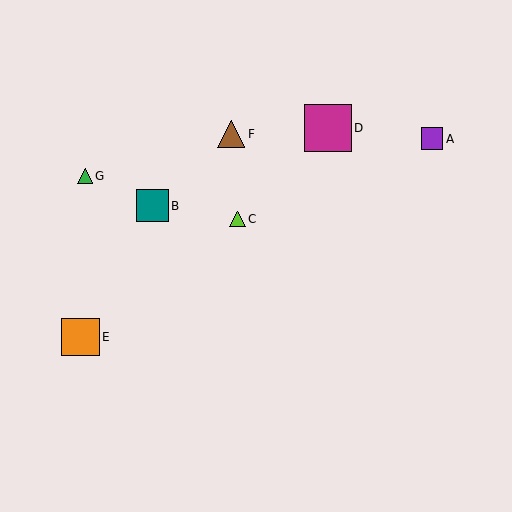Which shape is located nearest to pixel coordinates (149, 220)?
The teal square (labeled B) at (152, 206) is nearest to that location.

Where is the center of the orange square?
The center of the orange square is at (81, 337).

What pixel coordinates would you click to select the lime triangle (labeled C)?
Click at (237, 219) to select the lime triangle C.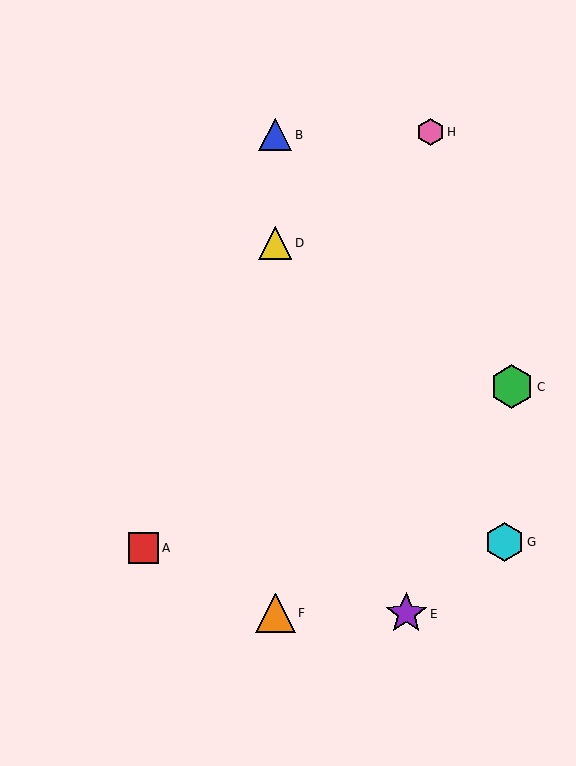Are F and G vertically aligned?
No, F is at x≈275 and G is at x≈504.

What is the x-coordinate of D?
Object D is at x≈275.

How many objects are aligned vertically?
3 objects (B, D, F) are aligned vertically.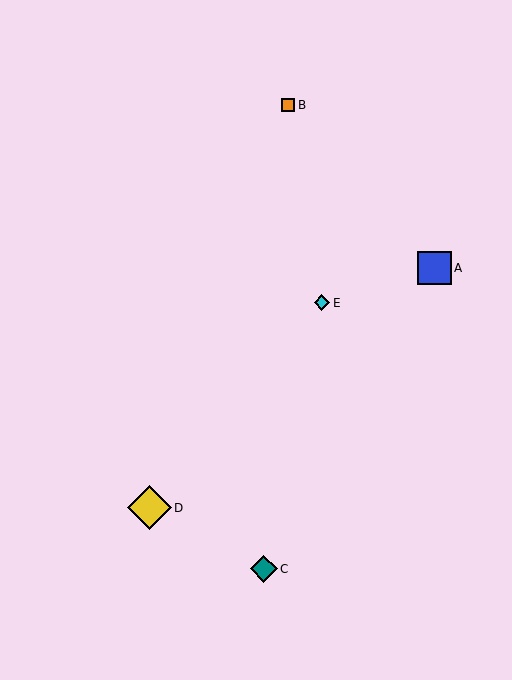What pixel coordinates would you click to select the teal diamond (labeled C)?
Click at (264, 569) to select the teal diamond C.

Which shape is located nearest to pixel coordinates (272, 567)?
The teal diamond (labeled C) at (264, 569) is nearest to that location.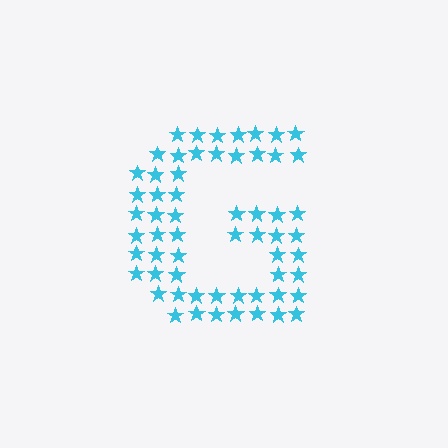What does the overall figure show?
The overall figure shows the letter G.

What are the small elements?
The small elements are stars.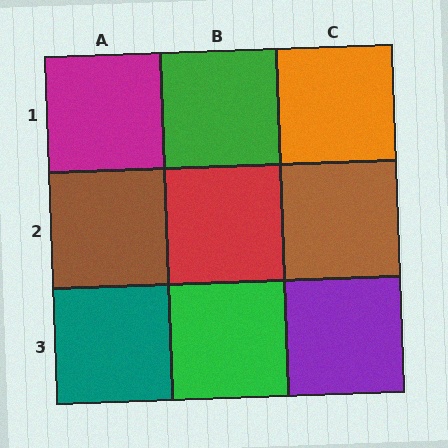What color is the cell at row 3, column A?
Teal.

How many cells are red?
1 cell is red.